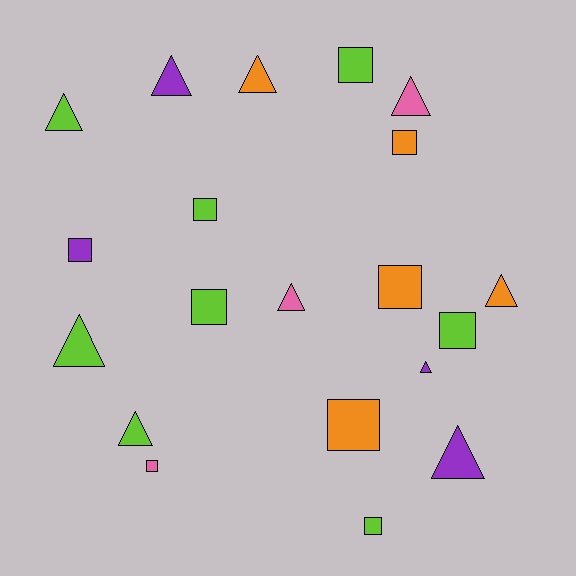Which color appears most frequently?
Lime, with 8 objects.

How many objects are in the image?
There are 20 objects.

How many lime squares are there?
There are 5 lime squares.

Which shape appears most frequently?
Square, with 10 objects.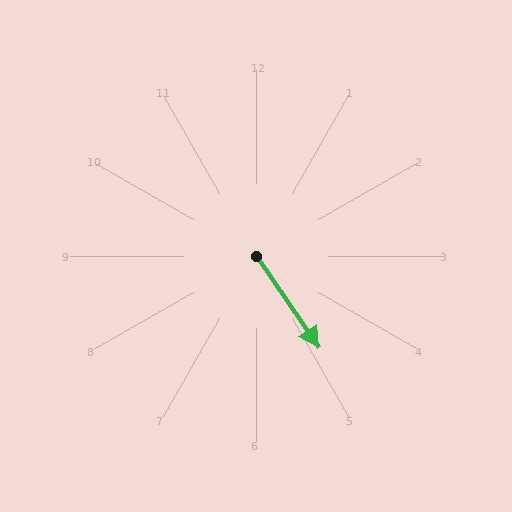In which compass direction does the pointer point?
Southeast.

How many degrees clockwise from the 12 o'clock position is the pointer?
Approximately 145 degrees.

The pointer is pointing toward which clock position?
Roughly 5 o'clock.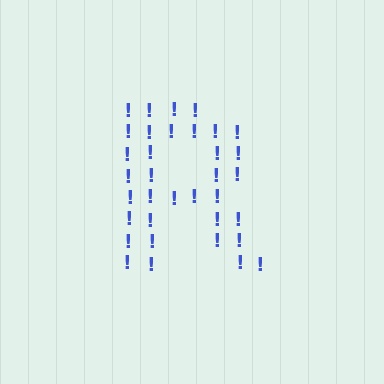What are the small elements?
The small elements are exclamation marks.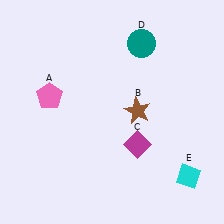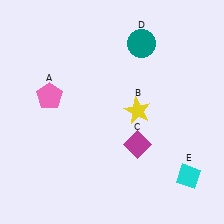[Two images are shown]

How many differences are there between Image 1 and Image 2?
There is 1 difference between the two images.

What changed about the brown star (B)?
In Image 1, B is brown. In Image 2, it changed to yellow.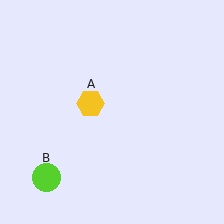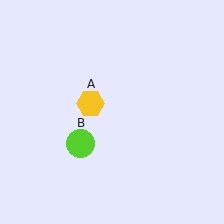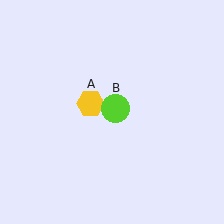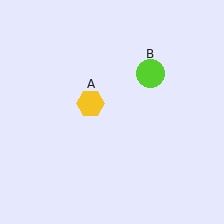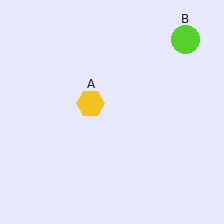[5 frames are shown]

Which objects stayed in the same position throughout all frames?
Yellow hexagon (object A) remained stationary.